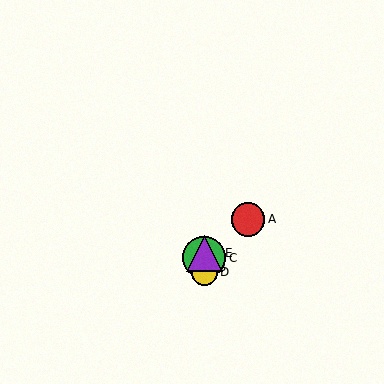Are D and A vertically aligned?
No, D is at x≈204 and A is at x≈248.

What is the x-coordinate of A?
Object A is at x≈248.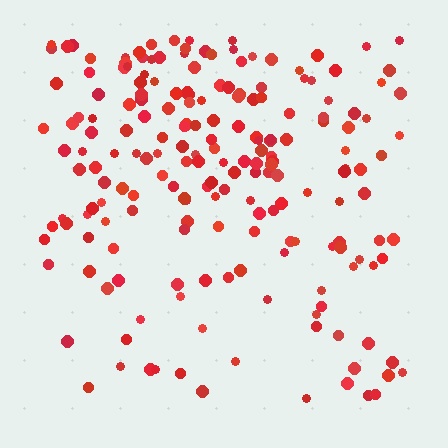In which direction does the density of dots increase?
From bottom to top, with the top side densest.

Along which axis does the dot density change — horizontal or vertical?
Vertical.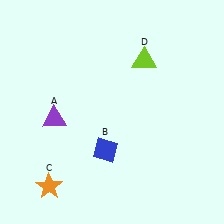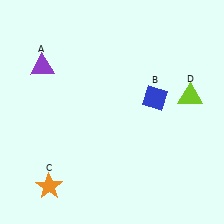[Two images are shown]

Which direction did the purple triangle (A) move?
The purple triangle (A) moved up.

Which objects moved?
The objects that moved are: the purple triangle (A), the blue diamond (B), the lime triangle (D).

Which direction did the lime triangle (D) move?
The lime triangle (D) moved right.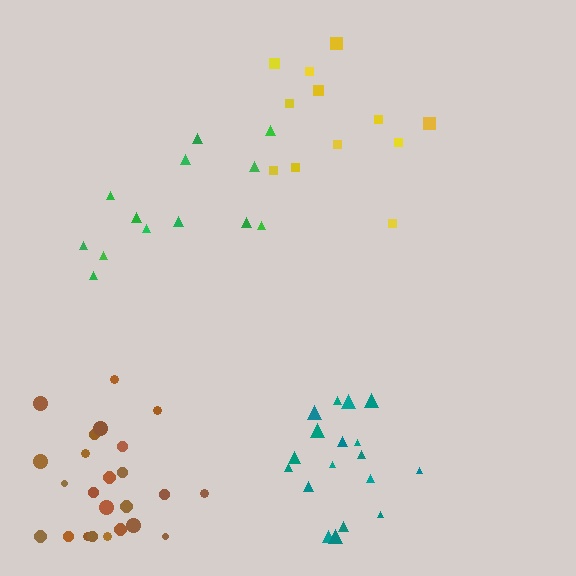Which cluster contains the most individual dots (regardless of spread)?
Brown (24).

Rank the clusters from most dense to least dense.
brown, teal, yellow, green.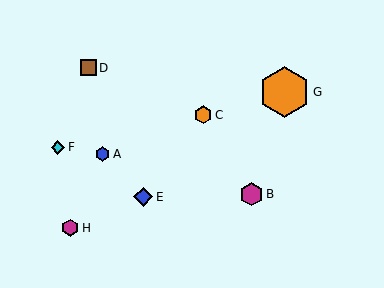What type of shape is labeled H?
Shape H is a magenta hexagon.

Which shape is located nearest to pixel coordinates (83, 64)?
The brown square (labeled D) at (88, 68) is nearest to that location.